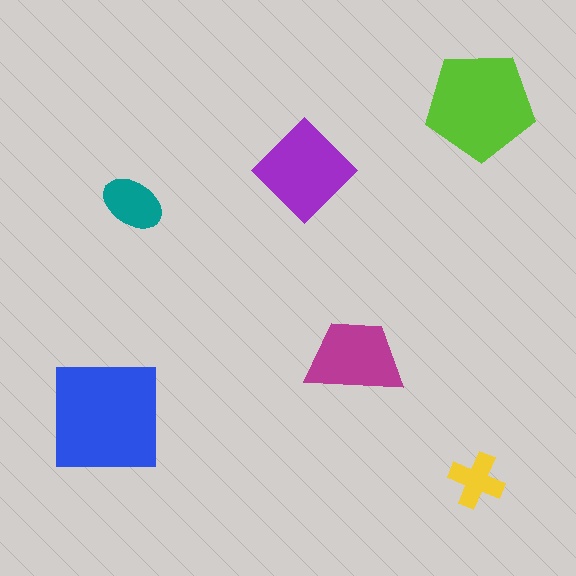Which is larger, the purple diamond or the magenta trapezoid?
The purple diamond.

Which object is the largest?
The blue square.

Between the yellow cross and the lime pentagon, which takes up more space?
The lime pentagon.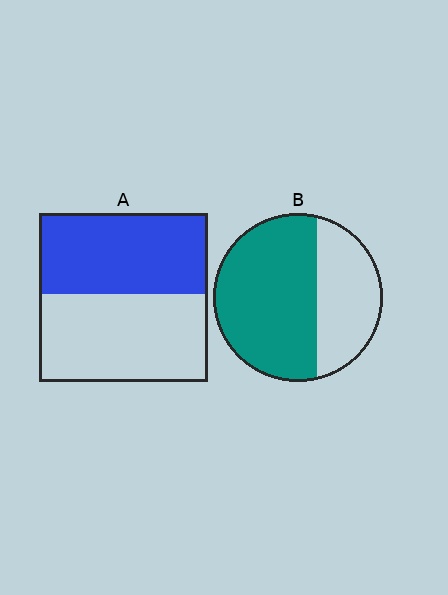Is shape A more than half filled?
Roughly half.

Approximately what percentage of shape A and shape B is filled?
A is approximately 50% and B is approximately 65%.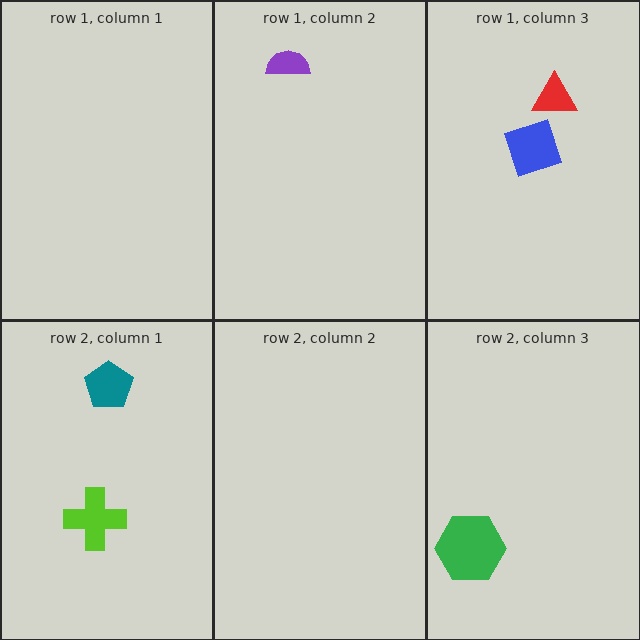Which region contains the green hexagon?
The row 2, column 3 region.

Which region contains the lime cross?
The row 2, column 1 region.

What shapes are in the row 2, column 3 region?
The green hexagon.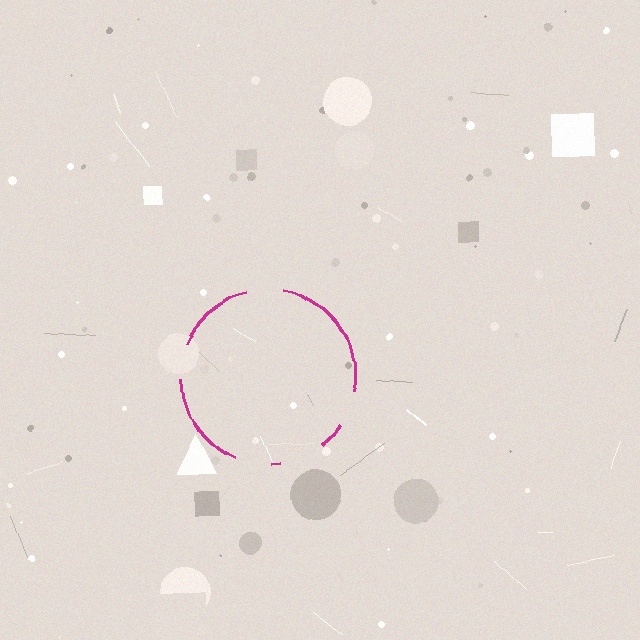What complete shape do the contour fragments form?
The contour fragments form a circle.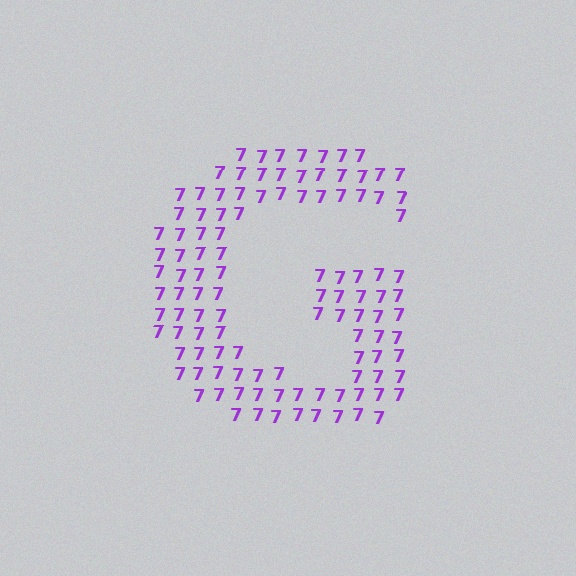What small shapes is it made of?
It is made of small digit 7's.